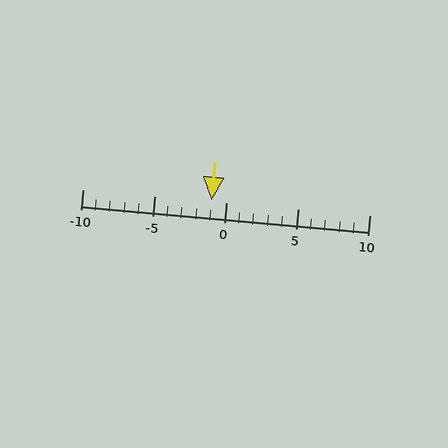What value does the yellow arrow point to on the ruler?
The yellow arrow points to approximately -1.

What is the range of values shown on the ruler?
The ruler shows values from -10 to 10.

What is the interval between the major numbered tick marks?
The major tick marks are spaced 5 units apart.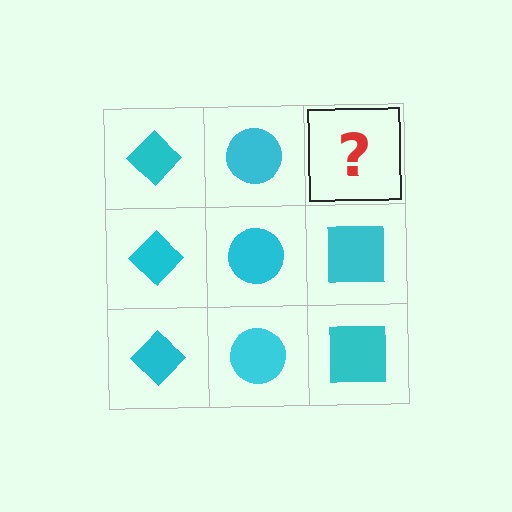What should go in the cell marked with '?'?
The missing cell should contain a cyan square.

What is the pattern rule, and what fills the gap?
The rule is that each column has a consistent shape. The gap should be filled with a cyan square.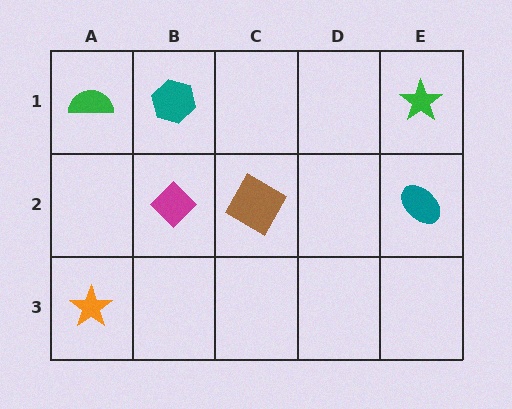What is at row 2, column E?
A teal ellipse.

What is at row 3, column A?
An orange star.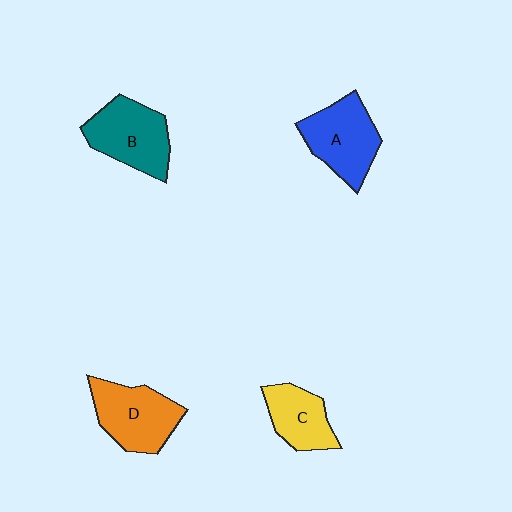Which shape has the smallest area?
Shape C (yellow).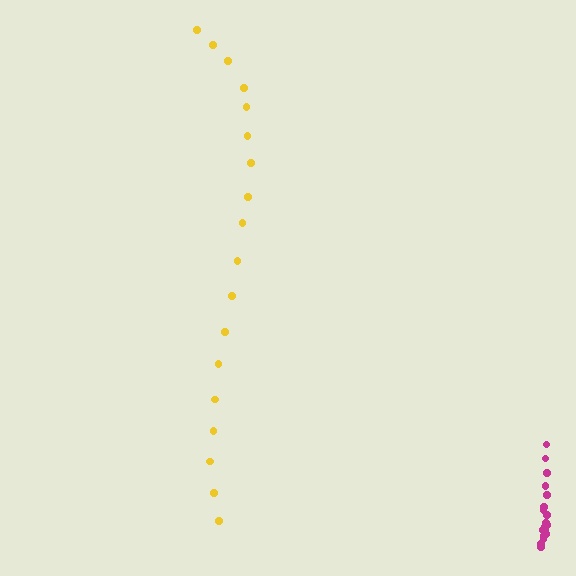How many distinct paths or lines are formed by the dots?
There are 2 distinct paths.